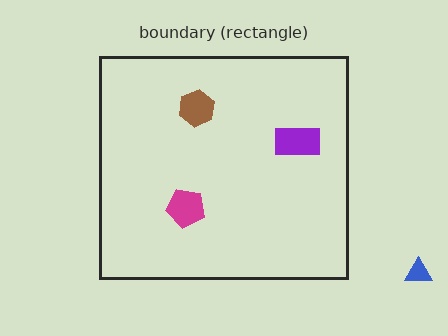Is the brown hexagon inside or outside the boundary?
Inside.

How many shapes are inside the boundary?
3 inside, 1 outside.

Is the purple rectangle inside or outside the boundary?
Inside.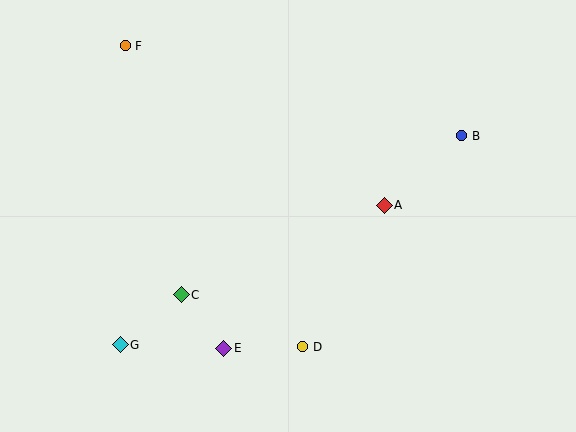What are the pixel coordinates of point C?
Point C is at (181, 295).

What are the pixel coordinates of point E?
Point E is at (224, 348).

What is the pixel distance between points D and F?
The distance between D and F is 349 pixels.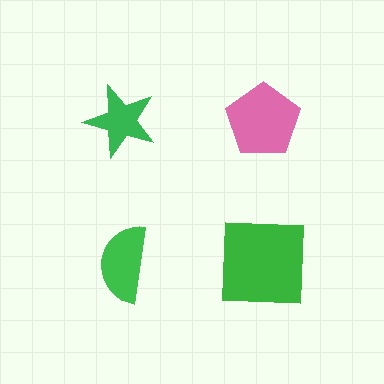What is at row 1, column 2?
A pink pentagon.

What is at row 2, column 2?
A green square.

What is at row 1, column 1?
A green star.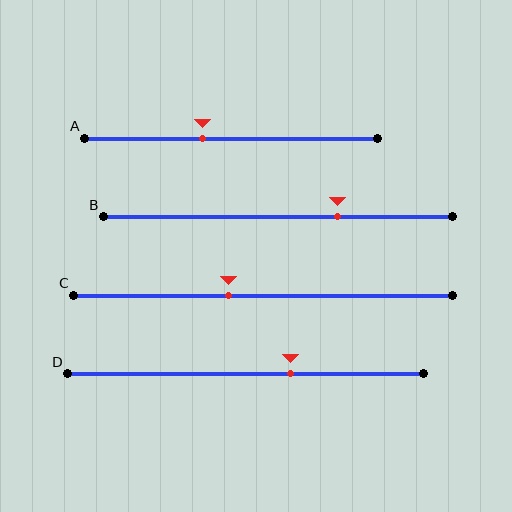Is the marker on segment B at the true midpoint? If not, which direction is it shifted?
No, the marker on segment B is shifted to the right by about 17% of the segment length.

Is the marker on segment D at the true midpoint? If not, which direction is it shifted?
No, the marker on segment D is shifted to the right by about 13% of the segment length.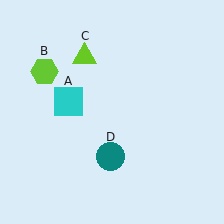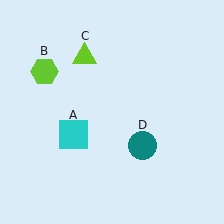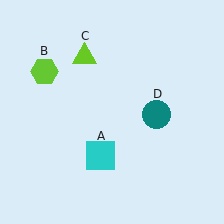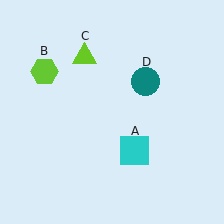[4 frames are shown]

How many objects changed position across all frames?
2 objects changed position: cyan square (object A), teal circle (object D).